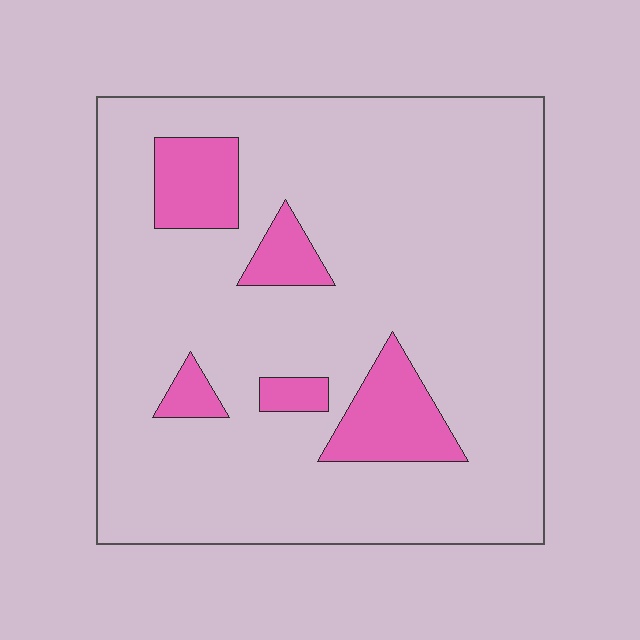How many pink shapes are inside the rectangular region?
5.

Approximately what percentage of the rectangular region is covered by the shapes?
Approximately 15%.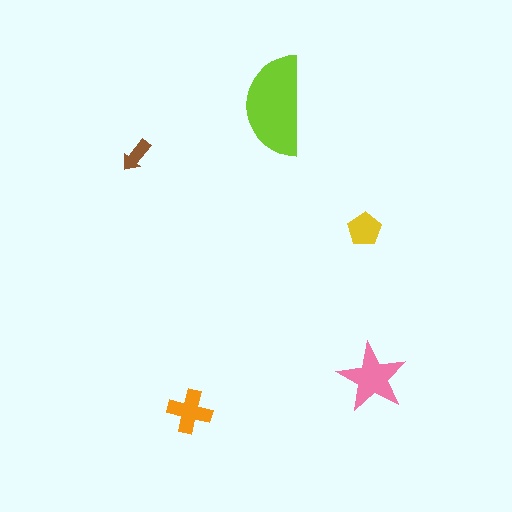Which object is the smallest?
The brown arrow.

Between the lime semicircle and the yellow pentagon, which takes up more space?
The lime semicircle.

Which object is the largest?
The lime semicircle.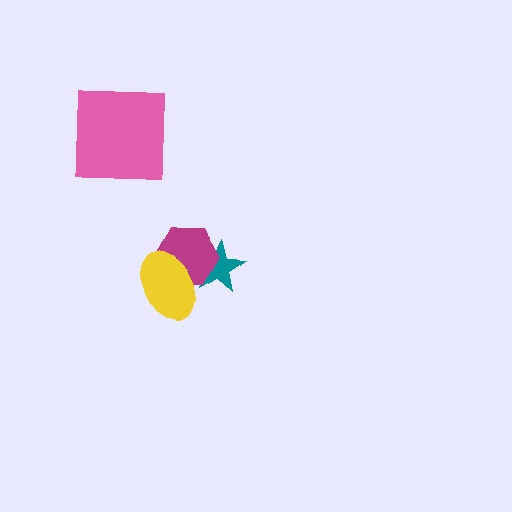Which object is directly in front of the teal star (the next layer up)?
The magenta hexagon is directly in front of the teal star.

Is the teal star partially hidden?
Yes, it is partially covered by another shape.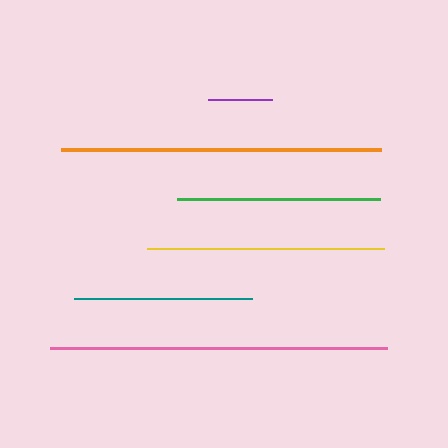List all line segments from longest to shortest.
From longest to shortest: pink, orange, yellow, green, teal, purple.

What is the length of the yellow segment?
The yellow segment is approximately 236 pixels long.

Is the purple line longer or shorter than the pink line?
The pink line is longer than the purple line.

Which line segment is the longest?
The pink line is the longest at approximately 337 pixels.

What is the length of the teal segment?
The teal segment is approximately 179 pixels long.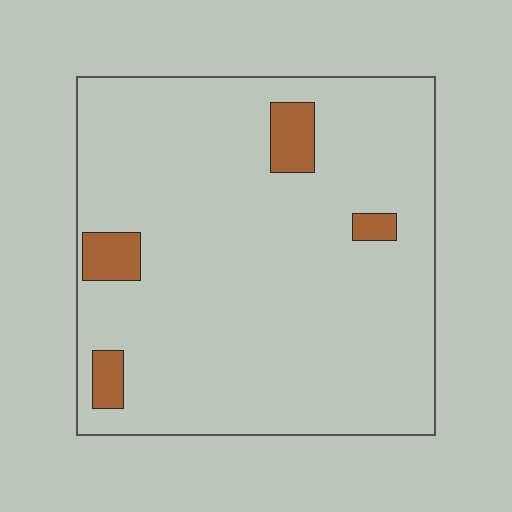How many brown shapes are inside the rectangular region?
4.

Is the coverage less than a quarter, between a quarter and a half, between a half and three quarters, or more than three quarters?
Less than a quarter.